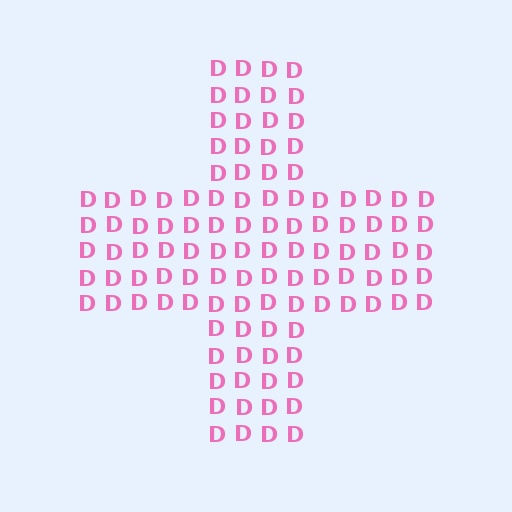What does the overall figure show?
The overall figure shows a cross.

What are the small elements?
The small elements are letter D's.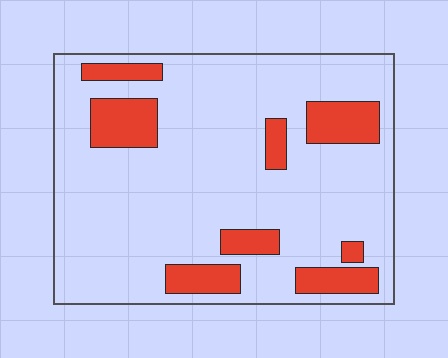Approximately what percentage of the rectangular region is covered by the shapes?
Approximately 20%.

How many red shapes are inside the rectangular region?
8.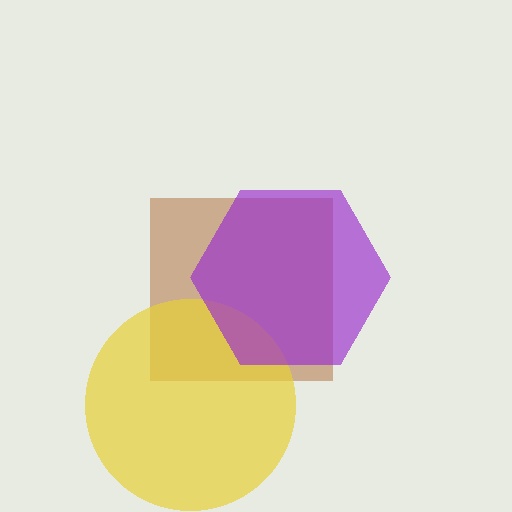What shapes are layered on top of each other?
The layered shapes are: a brown square, a yellow circle, a purple hexagon.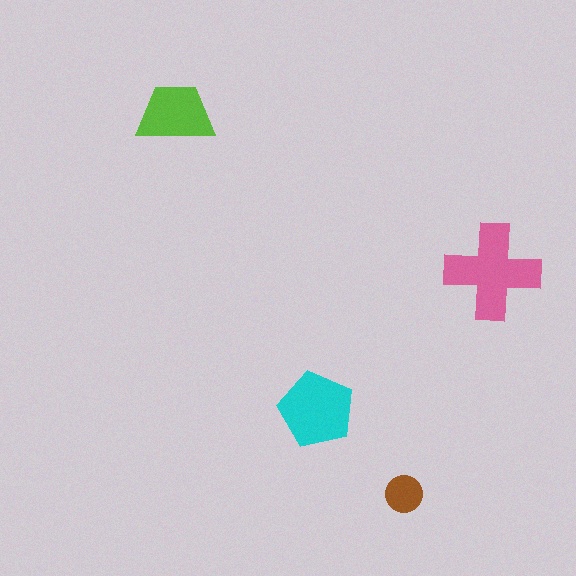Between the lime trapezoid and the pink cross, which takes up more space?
The pink cross.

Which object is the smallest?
The brown circle.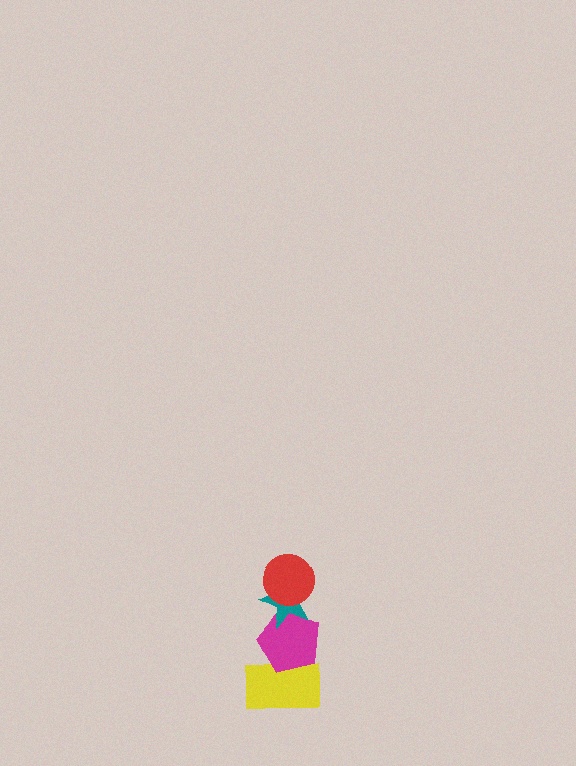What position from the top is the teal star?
The teal star is 2nd from the top.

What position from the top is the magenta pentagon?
The magenta pentagon is 3rd from the top.